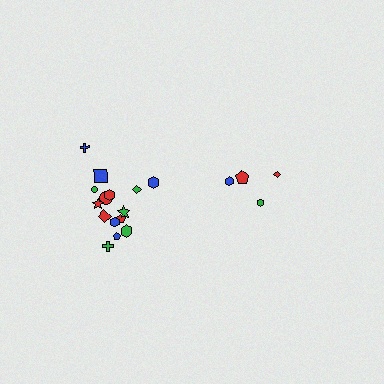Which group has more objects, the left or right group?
The left group.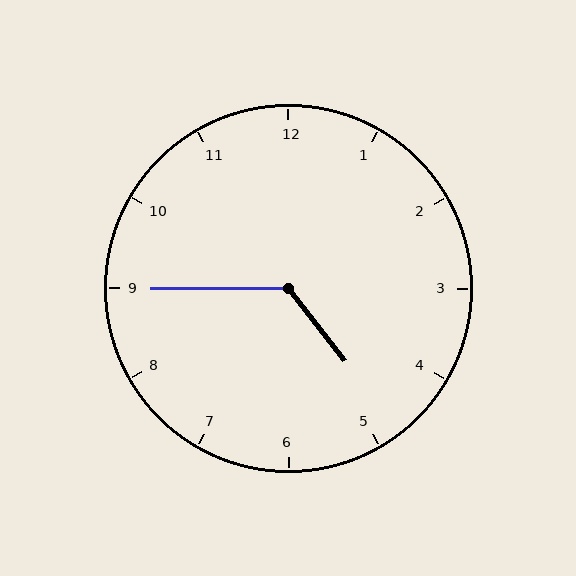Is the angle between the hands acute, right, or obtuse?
It is obtuse.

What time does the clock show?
4:45.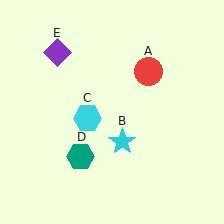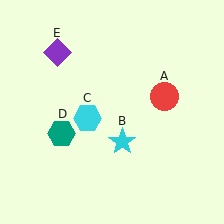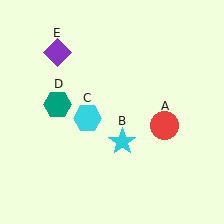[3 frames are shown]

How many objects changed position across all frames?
2 objects changed position: red circle (object A), teal hexagon (object D).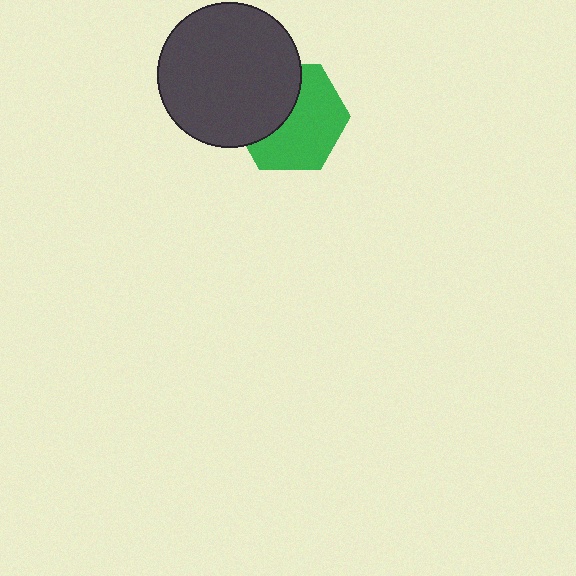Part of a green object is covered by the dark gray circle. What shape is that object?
It is a hexagon.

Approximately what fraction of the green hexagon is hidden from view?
Roughly 41% of the green hexagon is hidden behind the dark gray circle.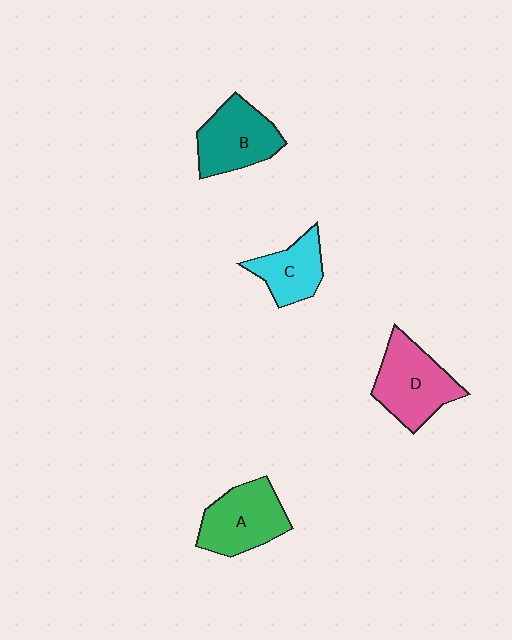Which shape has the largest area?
Shape D (pink).